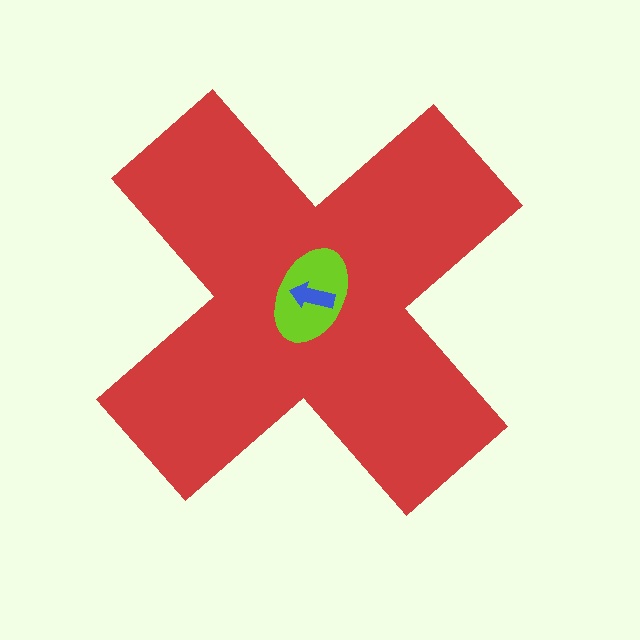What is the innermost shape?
The blue arrow.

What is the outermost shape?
The red cross.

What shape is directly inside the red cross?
The lime ellipse.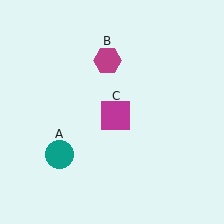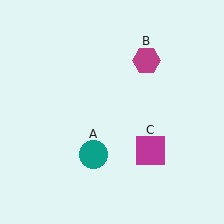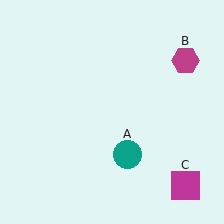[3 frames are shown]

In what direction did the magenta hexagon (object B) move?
The magenta hexagon (object B) moved right.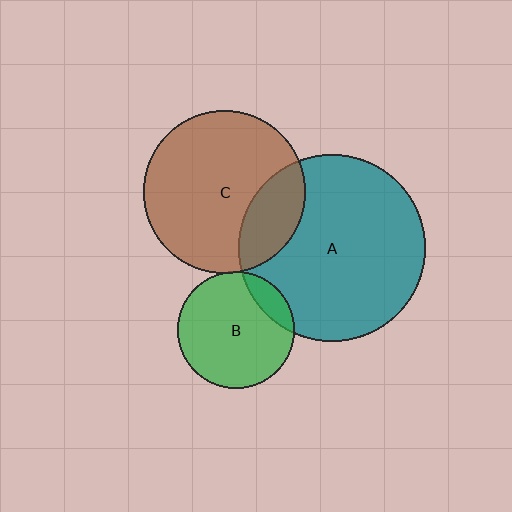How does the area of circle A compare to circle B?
Approximately 2.6 times.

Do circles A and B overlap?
Yes.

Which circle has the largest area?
Circle A (teal).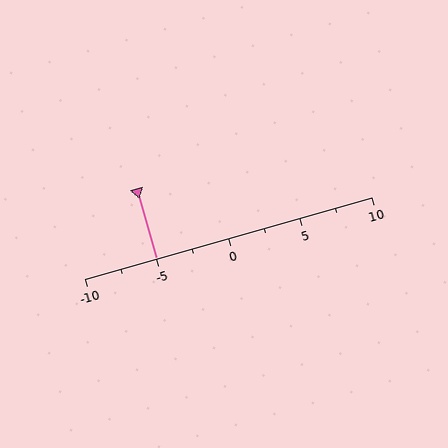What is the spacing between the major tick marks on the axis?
The major ticks are spaced 5 apart.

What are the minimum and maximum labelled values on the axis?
The axis runs from -10 to 10.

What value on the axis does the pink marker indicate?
The marker indicates approximately -5.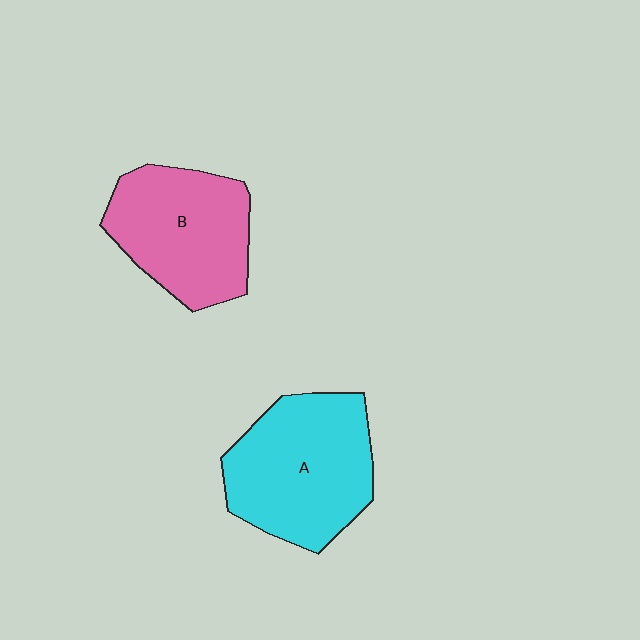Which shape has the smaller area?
Shape B (pink).